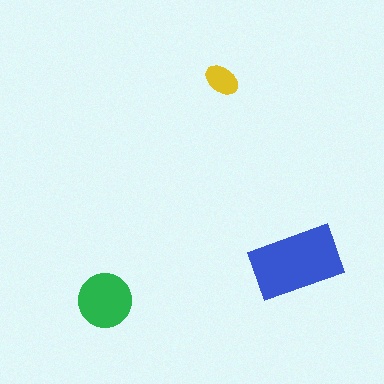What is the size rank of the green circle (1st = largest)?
2nd.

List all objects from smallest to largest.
The yellow ellipse, the green circle, the blue rectangle.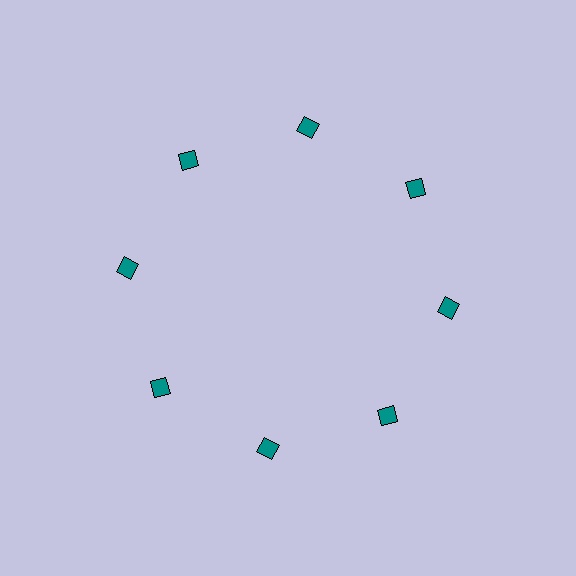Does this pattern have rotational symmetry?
Yes, this pattern has 8-fold rotational symmetry. It looks the same after rotating 45 degrees around the center.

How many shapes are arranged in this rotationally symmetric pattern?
There are 8 shapes, arranged in 8 groups of 1.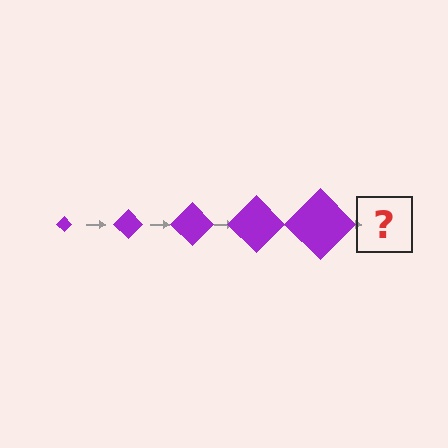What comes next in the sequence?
The next element should be a purple diamond, larger than the previous one.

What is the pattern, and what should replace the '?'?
The pattern is that the diamond gets progressively larger each step. The '?' should be a purple diamond, larger than the previous one.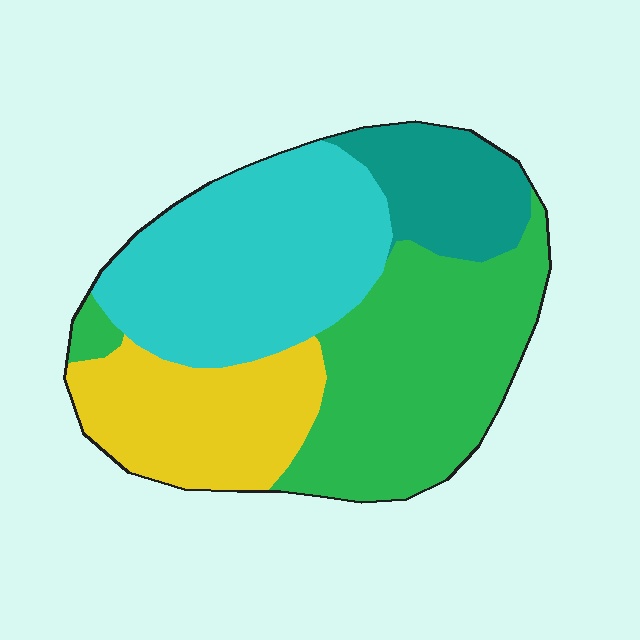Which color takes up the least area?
Teal, at roughly 15%.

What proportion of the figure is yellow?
Yellow takes up about one fifth (1/5) of the figure.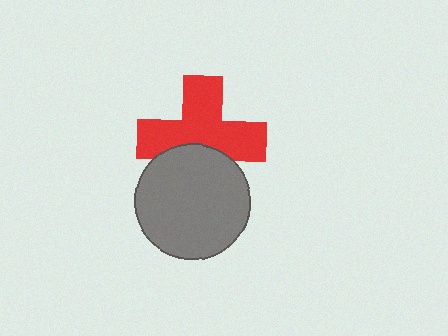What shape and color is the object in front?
The object in front is a gray circle.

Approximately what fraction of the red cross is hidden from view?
Roughly 31% of the red cross is hidden behind the gray circle.